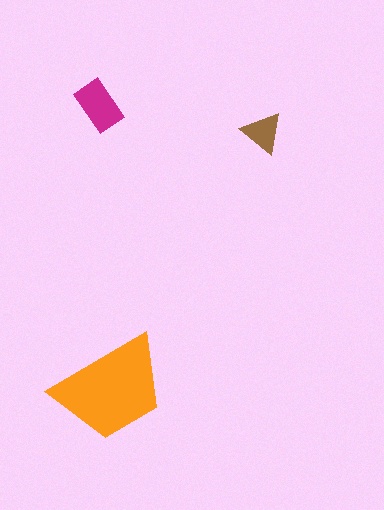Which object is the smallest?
The brown triangle.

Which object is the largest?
The orange trapezoid.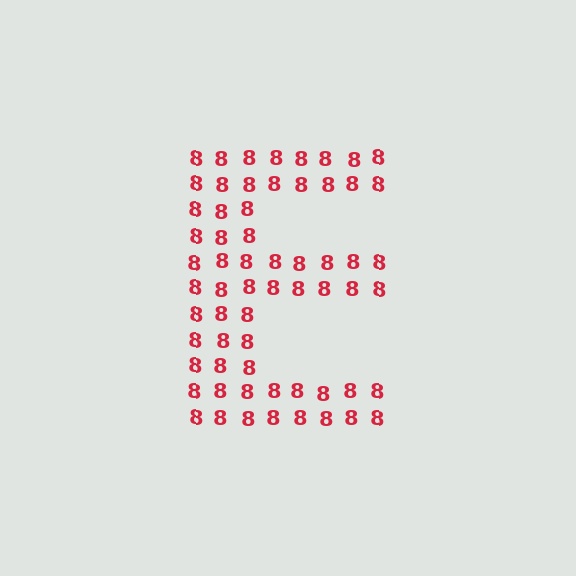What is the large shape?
The large shape is the letter E.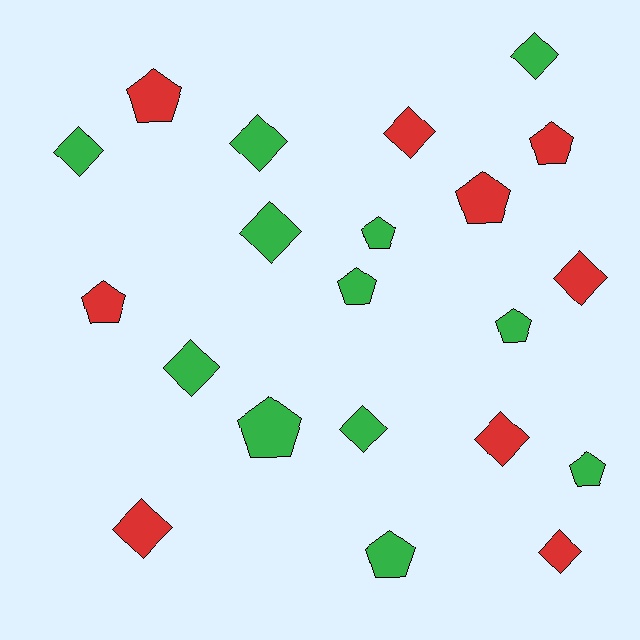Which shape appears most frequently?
Diamond, with 11 objects.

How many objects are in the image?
There are 21 objects.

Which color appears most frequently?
Green, with 12 objects.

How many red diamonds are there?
There are 5 red diamonds.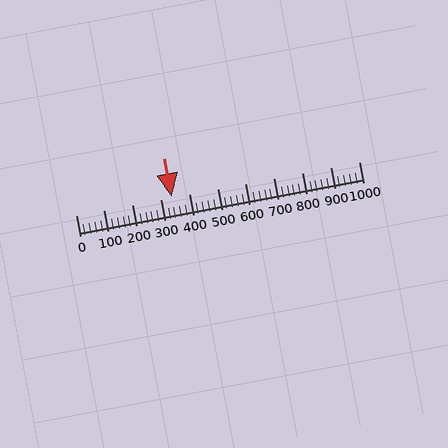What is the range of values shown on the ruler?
The ruler shows values from 0 to 1000.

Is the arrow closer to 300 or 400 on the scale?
The arrow is closer to 300.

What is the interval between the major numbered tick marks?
The major tick marks are spaced 100 units apart.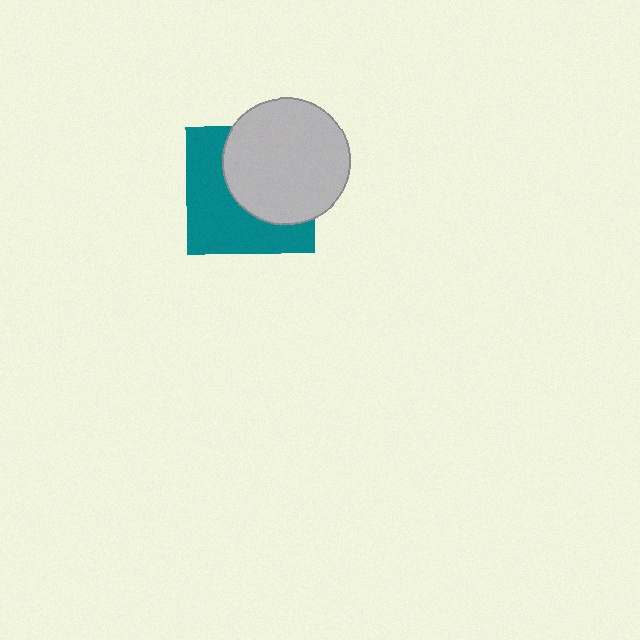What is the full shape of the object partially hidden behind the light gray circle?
The partially hidden object is a teal square.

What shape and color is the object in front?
The object in front is a light gray circle.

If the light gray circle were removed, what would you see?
You would see the complete teal square.